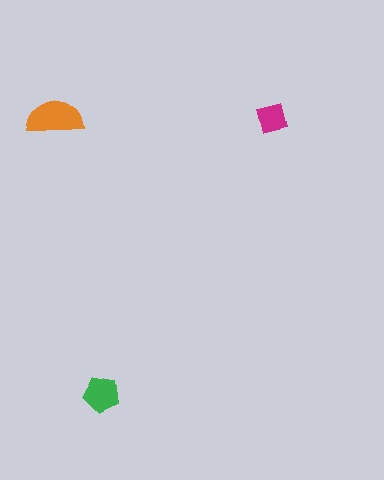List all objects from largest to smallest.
The orange semicircle, the green pentagon, the magenta square.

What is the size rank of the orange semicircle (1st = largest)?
1st.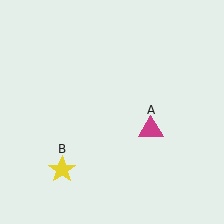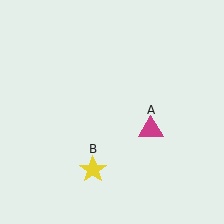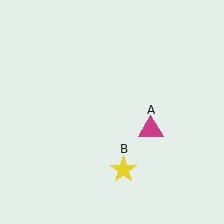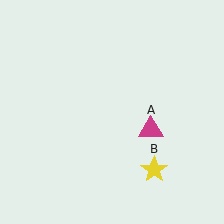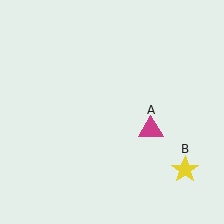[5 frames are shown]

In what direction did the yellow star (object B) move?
The yellow star (object B) moved right.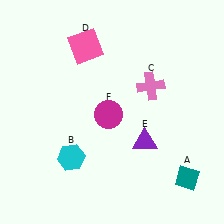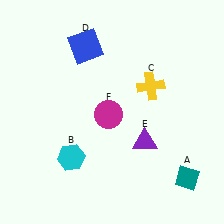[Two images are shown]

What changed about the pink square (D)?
In Image 1, D is pink. In Image 2, it changed to blue.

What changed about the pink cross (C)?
In Image 1, C is pink. In Image 2, it changed to yellow.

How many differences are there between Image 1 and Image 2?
There are 2 differences between the two images.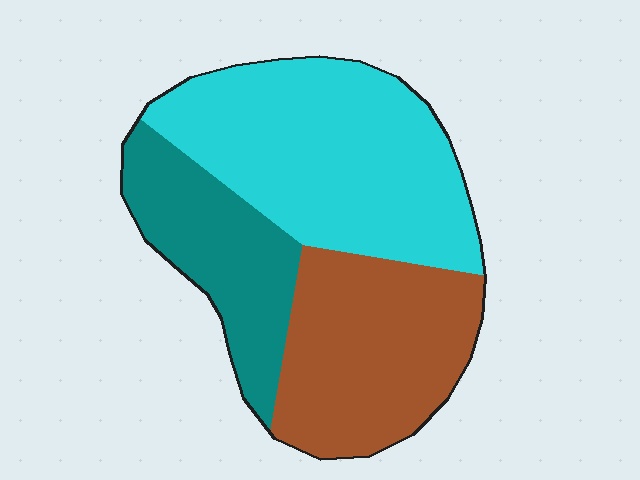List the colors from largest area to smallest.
From largest to smallest: cyan, brown, teal.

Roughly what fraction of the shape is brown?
Brown takes up about one third (1/3) of the shape.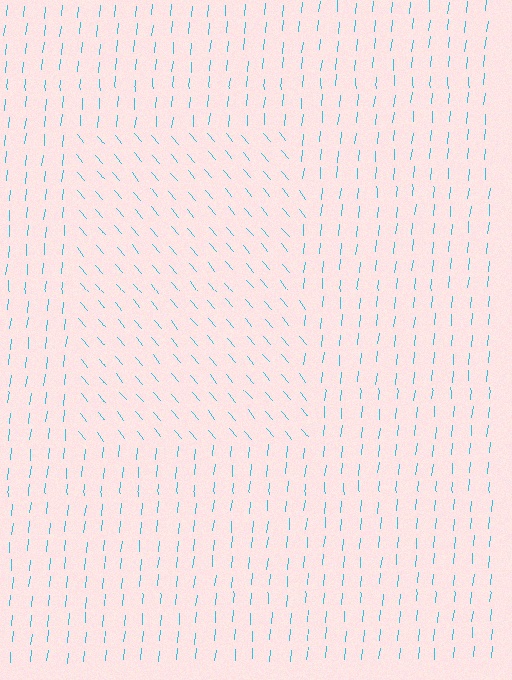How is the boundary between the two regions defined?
The boundary is defined purely by a change in line orientation (approximately 45 degrees difference). All lines are the same color and thickness.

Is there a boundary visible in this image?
Yes, there is a texture boundary formed by a change in line orientation.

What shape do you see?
I see a rectangle.